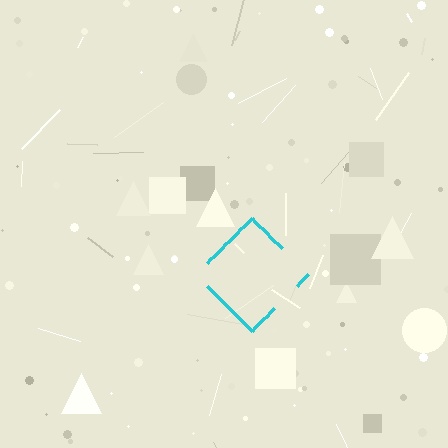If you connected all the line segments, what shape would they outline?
They would outline a diamond.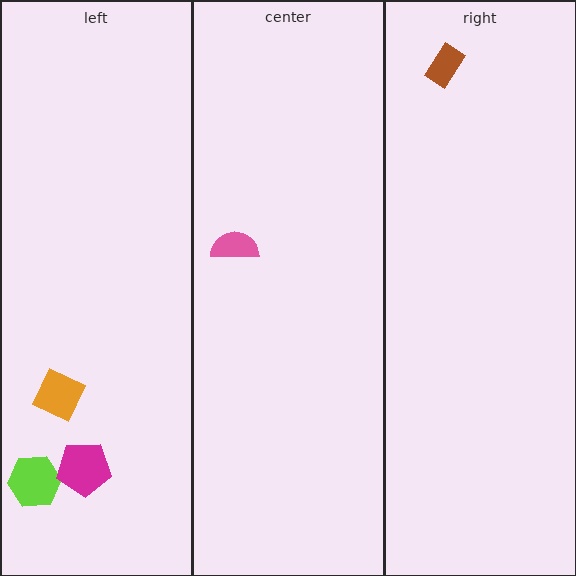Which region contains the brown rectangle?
The right region.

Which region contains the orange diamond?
The left region.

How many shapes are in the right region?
1.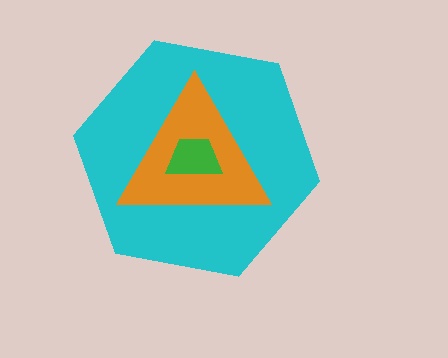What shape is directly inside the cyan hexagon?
The orange triangle.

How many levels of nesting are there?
3.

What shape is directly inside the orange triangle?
The green trapezoid.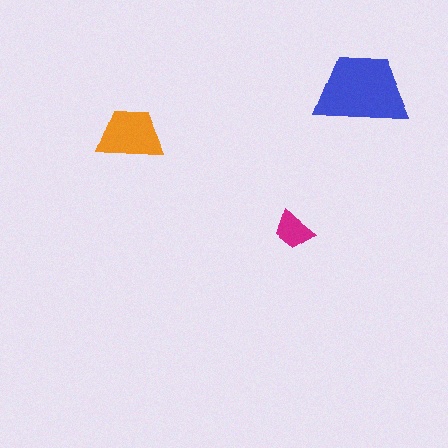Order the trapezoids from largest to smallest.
the blue one, the orange one, the magenta one.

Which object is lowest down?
The magenta trapezoid is bottommost.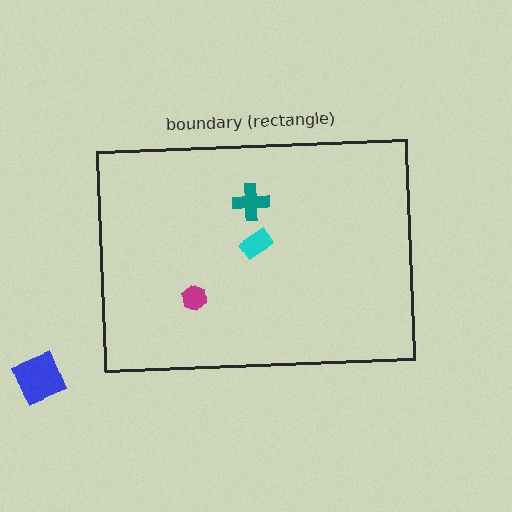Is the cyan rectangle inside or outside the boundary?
Inside.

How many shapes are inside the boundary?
3 inside, 1 outside.